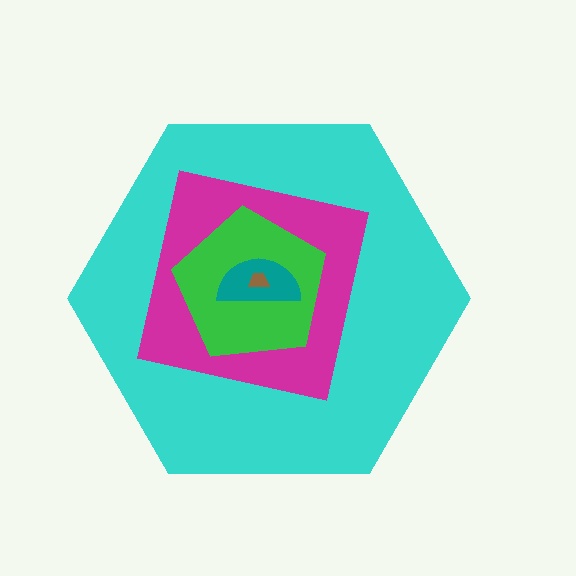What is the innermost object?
The brown trapezoid.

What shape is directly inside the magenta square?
The green pentagon.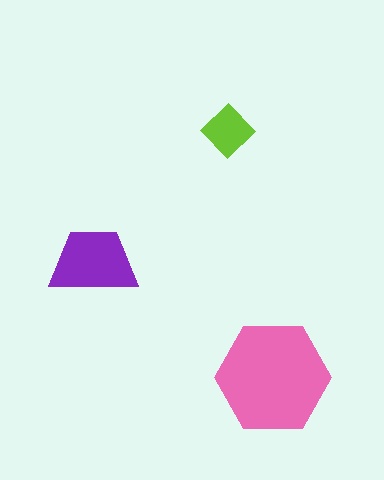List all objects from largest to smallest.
The pink hexagon, the purple trapezoid, the lime diamond.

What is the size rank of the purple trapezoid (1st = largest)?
2nd.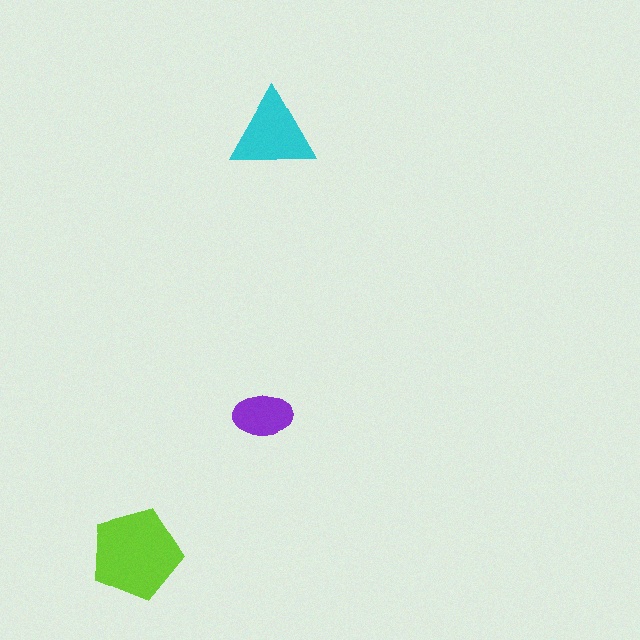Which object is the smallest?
The purple ellipse.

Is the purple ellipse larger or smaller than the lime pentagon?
Smaller.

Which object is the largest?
The lime pentagon.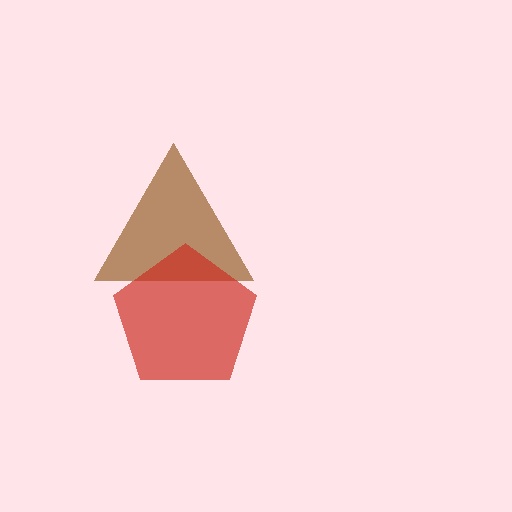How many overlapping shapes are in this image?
There are 2 overlapping shapes in the image.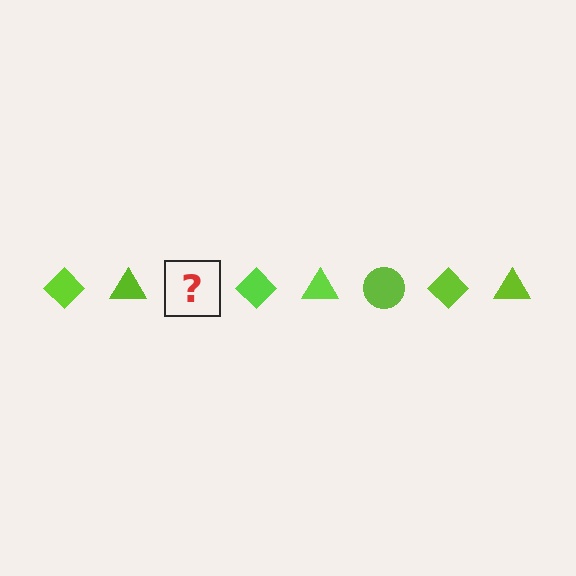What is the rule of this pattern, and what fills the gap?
The rule is that the pattern cycles through diamond, triangle, circle shapes in lime. The gap should be filled with a lime circle.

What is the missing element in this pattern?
The missing element is a lime circle.